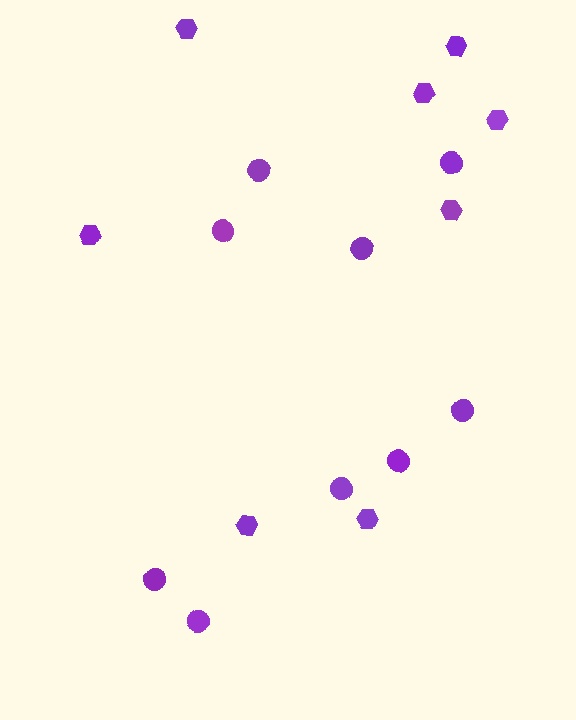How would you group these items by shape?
There are 2 groups: one group of circles (9) and one group of hexagons (8).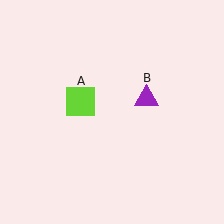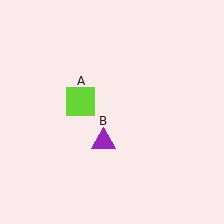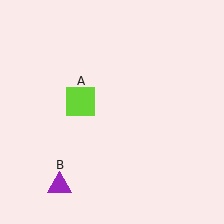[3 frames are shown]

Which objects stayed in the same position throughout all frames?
Lime square (object A) remained stationary.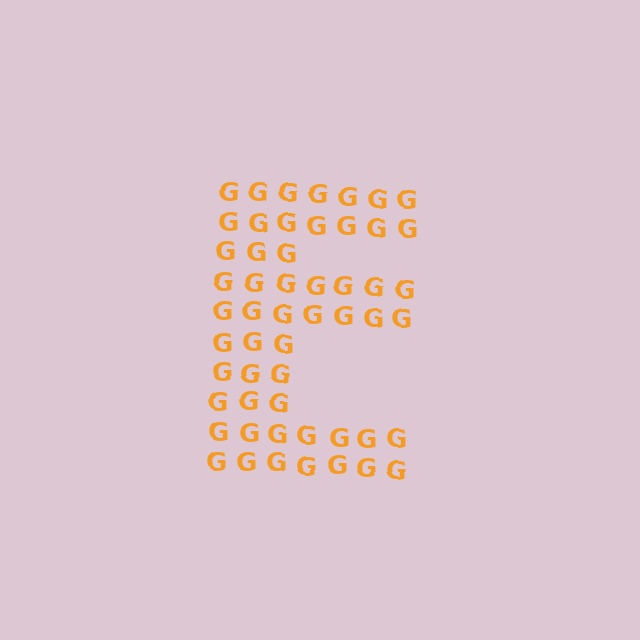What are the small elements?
The small elements are letter G's.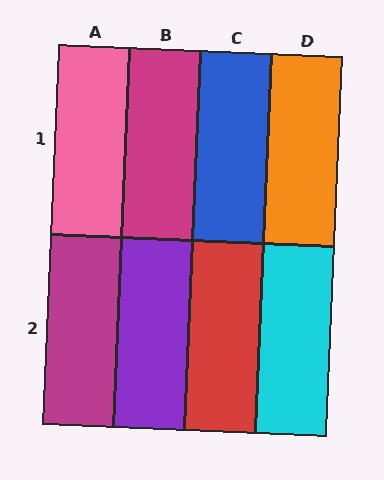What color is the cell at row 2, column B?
Purple.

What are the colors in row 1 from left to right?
Pink, magenta, blue, orange.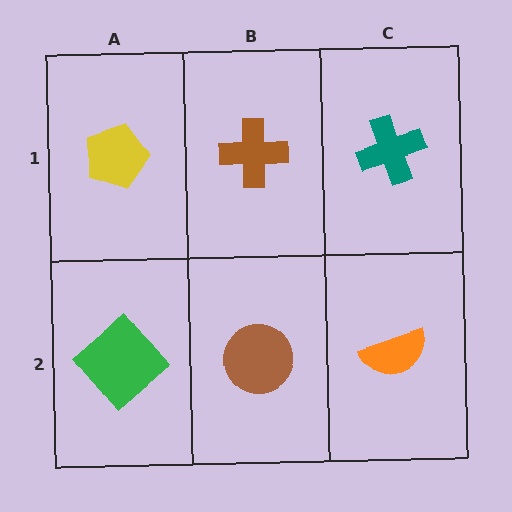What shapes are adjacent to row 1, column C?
An orange semicircle (row 2, column C), a brown cross (row 1, column B).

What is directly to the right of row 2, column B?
An orange semicircle.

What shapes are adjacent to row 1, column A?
A green diamond (row 2, column A), a brown cross (row 1, column B).